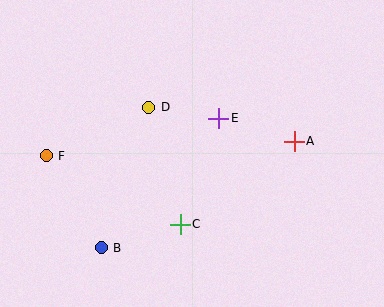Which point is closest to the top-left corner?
Point F is closest to the top-left corner.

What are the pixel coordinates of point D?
Point D is at (149, 107).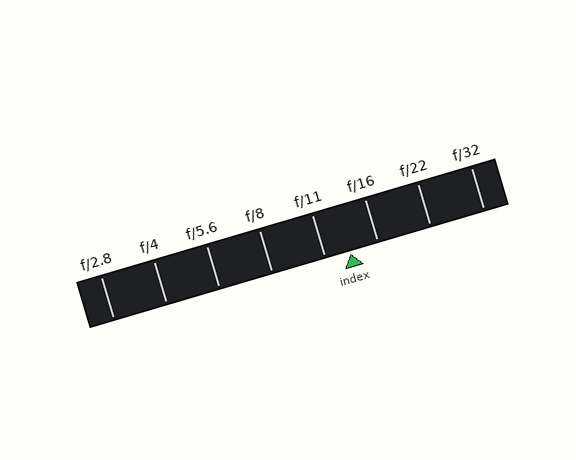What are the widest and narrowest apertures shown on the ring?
The widest aperture shown is f/2.8 and the narrowest is f/32.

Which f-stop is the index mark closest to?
The index mark is closest to f/11.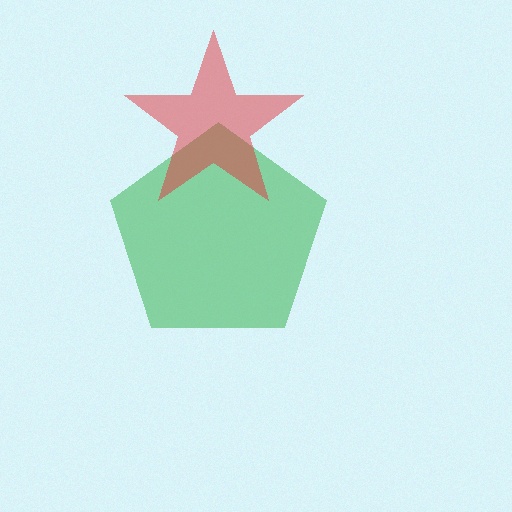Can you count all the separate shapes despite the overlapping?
Yes, there are 2 separate shapes.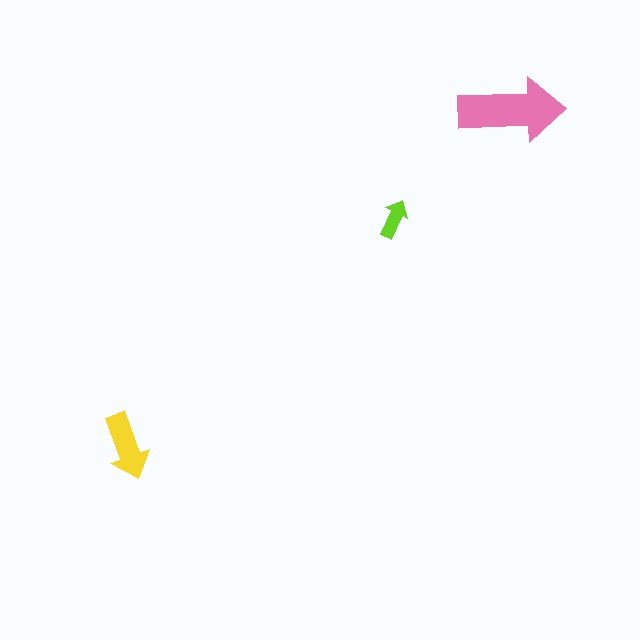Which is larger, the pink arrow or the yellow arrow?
The pink one.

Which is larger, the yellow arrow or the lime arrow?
The yellow one.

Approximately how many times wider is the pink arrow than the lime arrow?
About 2.5 times wider.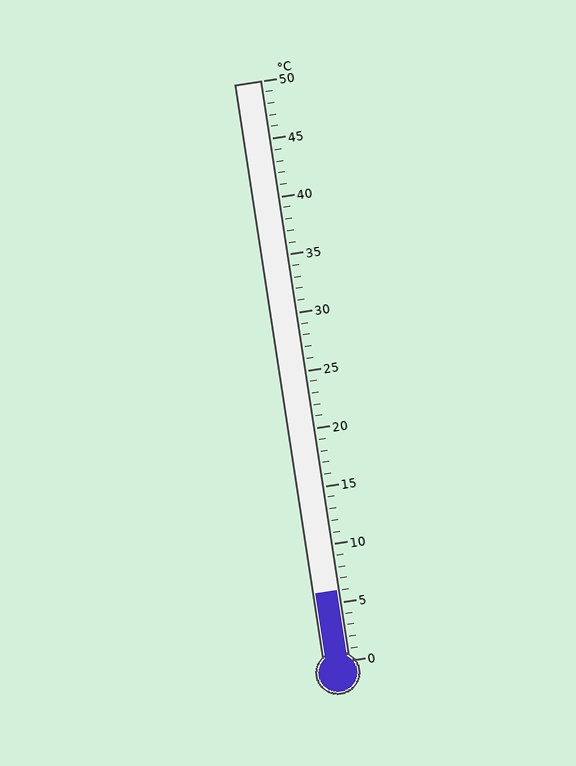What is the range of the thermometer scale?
The thermometer scale ranges from 0°C to 50°C.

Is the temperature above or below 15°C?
The temperature is below 15°C.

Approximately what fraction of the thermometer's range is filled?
The thermometer is filled to approximately 10% of its range.